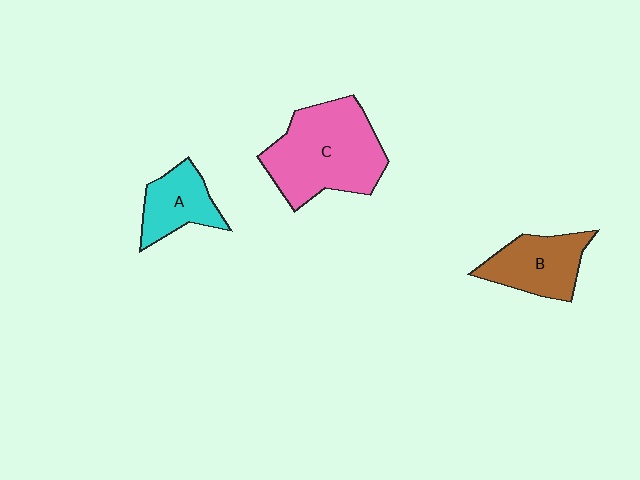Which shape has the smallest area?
Shape A (cyan).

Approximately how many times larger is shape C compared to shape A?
Approximately 2.1 times.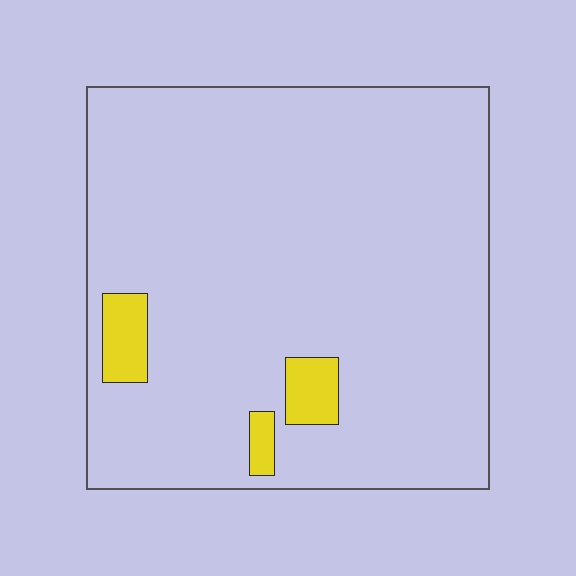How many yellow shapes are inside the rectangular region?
3.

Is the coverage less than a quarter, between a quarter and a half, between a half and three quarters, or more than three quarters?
Less than a quarter.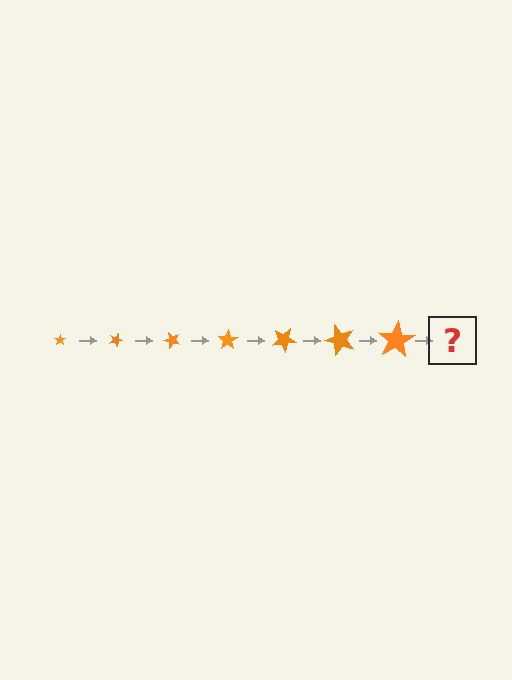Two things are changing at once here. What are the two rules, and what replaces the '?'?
The two rules are that the star grows larger each step and it rotates 25 degrees each step. The '?' should be a star, larger than the previous one and rotated 175 degrees from the start.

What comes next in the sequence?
The next element should be a star, larger than the previous one and rotated 175 degrees from the start.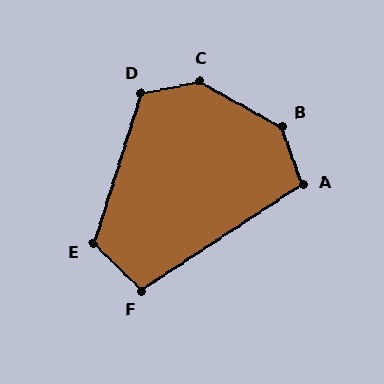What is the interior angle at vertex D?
Approximately 119 degrees (obtuse).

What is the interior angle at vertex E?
Approximately 117 degrees (obtuse).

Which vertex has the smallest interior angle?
F, at approximately 102 degrees.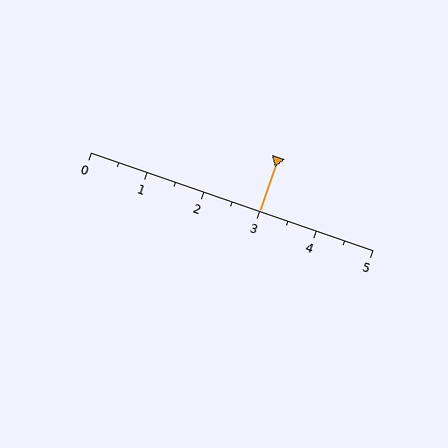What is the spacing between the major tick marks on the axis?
The major ticks are spaced 1 apart.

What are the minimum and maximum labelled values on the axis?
The axis runs from 0 to 5.